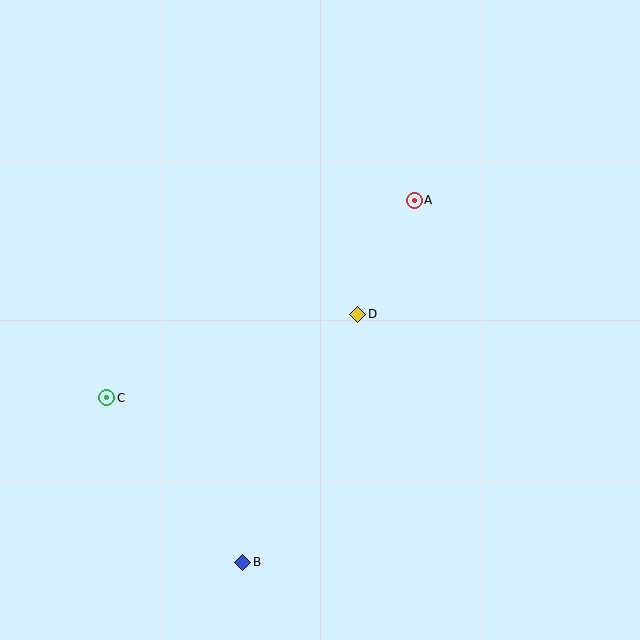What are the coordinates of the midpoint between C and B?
The midpoint between C and B is at (175, 480).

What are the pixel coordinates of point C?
Point C is at (107, 398).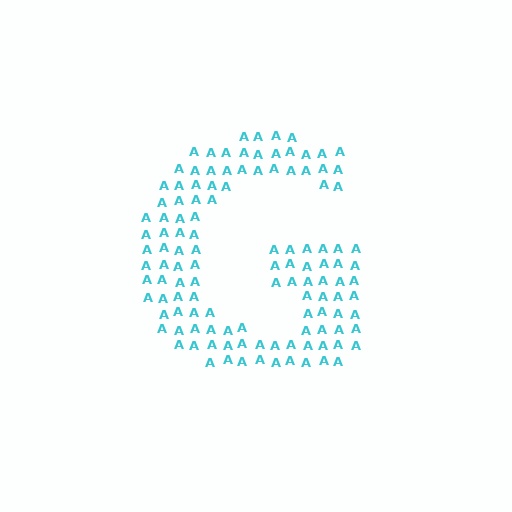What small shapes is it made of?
It is made of small letter A's.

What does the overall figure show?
The overall figure shows the letter G.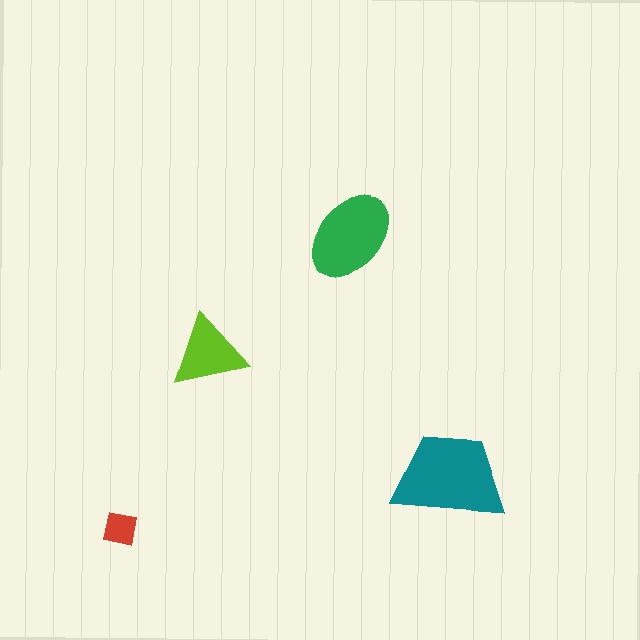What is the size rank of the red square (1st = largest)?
4th.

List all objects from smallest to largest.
The red square, the lime triangle, the green ellipse, the teal trapezoid.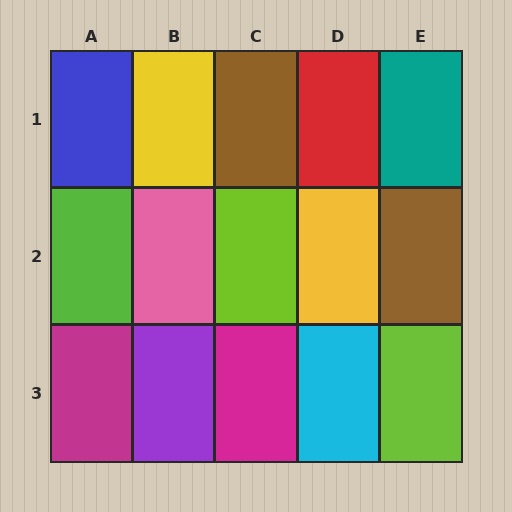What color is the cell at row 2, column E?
Brown.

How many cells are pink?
1 cell is pink.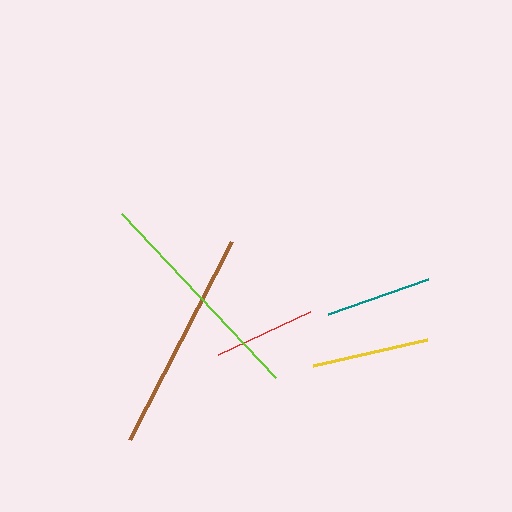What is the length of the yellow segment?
The yellow segment is approximately 116 pixels long.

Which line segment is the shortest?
The red line is the shortest at approximately 102 pixels.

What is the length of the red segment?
The red segment is approximately 102 pixels long.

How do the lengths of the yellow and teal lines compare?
The yellow and teal lines are approximately the same length.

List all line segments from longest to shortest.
From longest to shortest: lime, brown, yellow, teal, red.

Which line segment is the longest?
The lime line is the longest at approximately 225 pixels.